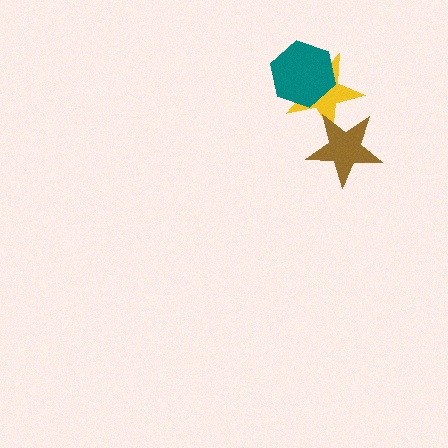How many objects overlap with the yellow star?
2 objects overlap with the yellow star.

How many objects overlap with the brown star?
1 object overlaps with the brown star.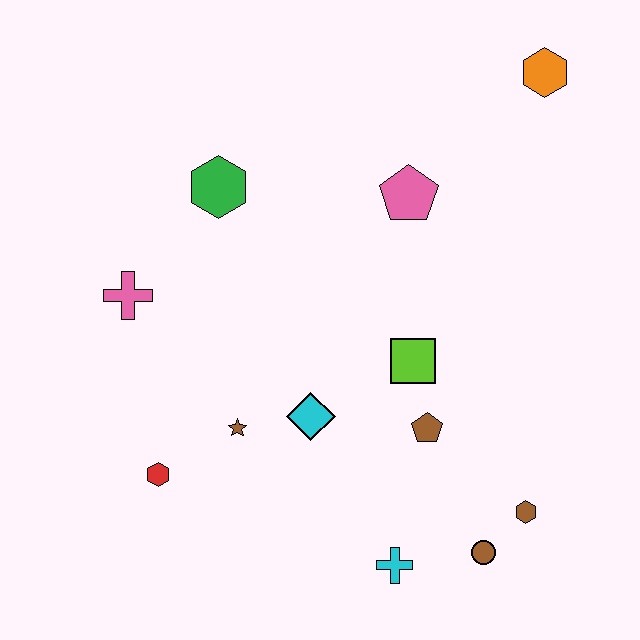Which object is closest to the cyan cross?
The brown circle is closest to the cyan cross.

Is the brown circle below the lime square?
Yes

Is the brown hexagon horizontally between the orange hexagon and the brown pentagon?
Yes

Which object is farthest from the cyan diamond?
The orange hexagon is farthest from the cyan diamond.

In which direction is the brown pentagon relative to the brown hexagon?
The brown pentagon is to the left of the brown hexagon.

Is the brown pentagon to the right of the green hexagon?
Yes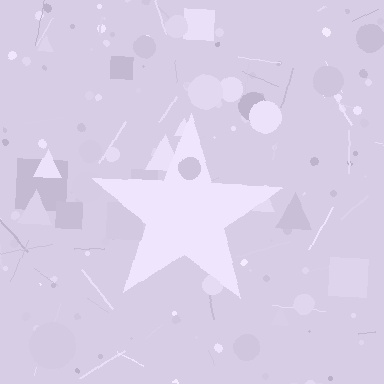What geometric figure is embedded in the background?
A star is embedded in the background.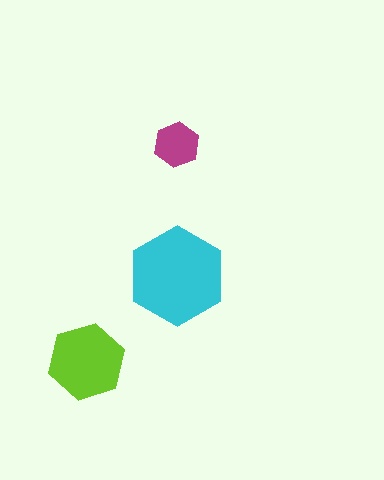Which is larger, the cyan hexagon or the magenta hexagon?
The cyan one.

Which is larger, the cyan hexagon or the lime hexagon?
The cyan one.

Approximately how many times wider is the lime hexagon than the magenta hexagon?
About 1.5 times wider.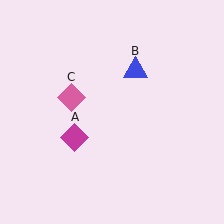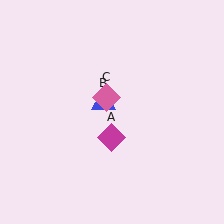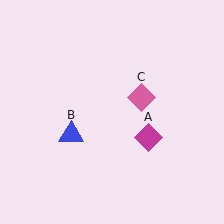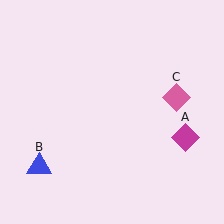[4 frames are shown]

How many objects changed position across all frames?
3 objects changed position: magenta diamond (object A), blue triangle (object B), pink diamond (object C).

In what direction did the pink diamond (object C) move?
The pink diamond (object C) moved right.